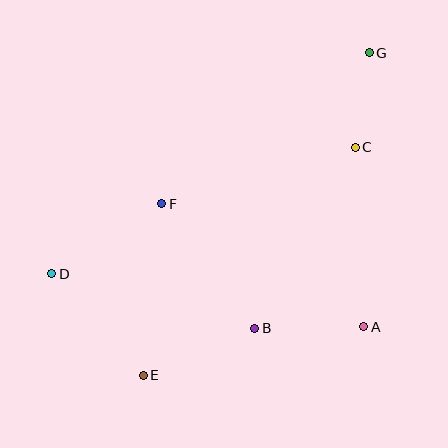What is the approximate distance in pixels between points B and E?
The distance between B and E is approximately 121 pixels.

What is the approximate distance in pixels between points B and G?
The distance between B and G is approximately 299 pixels.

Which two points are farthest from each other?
Points E and G are farthest from each other.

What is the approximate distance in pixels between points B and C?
The distance between B and C is approximately 207 pixels.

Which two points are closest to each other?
Points C and G are closest to each other.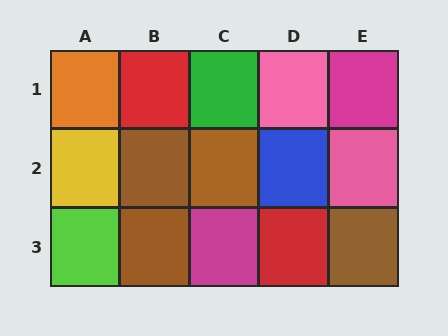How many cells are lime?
1 cell is lime.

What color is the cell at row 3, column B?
Brown.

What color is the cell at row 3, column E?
Brown.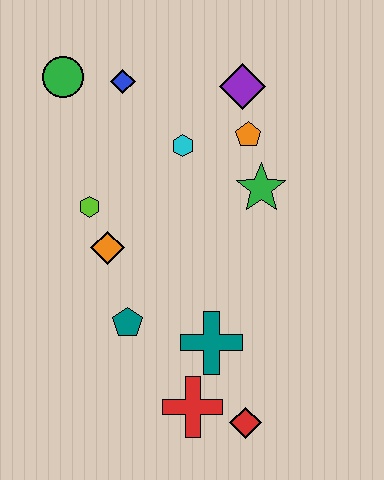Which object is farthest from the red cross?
The green circle is farthest from the red cross.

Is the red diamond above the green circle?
No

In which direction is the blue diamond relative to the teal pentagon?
The blue diamond is above the teal pentagon.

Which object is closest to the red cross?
The red diamond is closest to the red cross.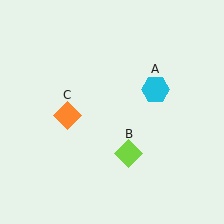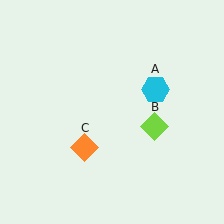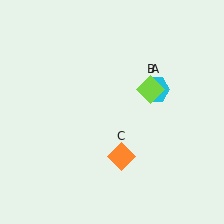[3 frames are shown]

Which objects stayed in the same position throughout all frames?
Cyan hexagon (object A) remained stationary.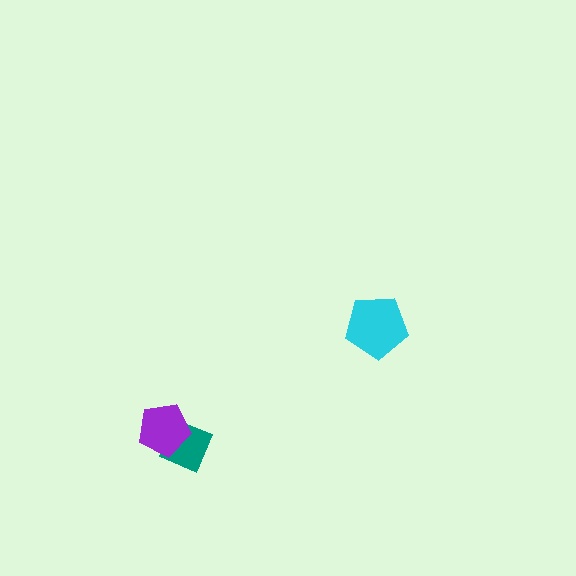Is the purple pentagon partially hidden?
No, no other shape covers it.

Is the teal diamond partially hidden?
Yes, it is partially covered by another shape.